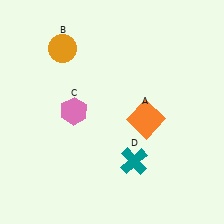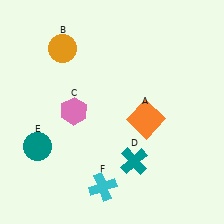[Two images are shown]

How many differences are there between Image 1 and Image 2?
There are 2 differences between the two images.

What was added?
A teal circle (E), a cyan cross (F) were added in Image 2.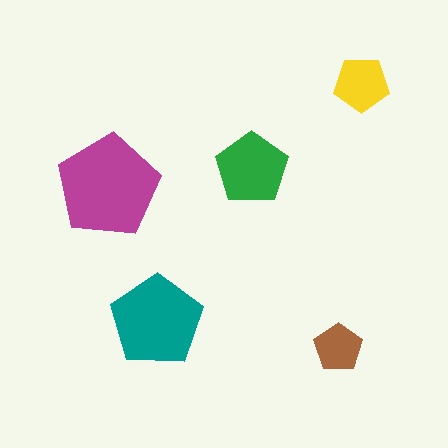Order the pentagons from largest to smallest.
the magenta one, the teal one, the green one, the yellow one, the brown one.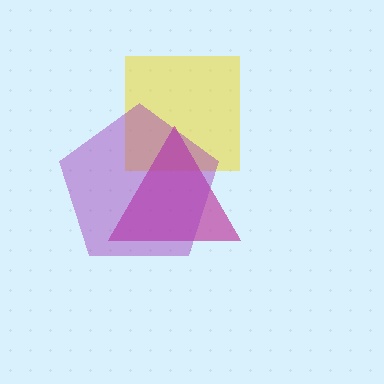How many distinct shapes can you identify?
There are 3 distinct shapes: a yellow square, a magenta triangle, a purple pentagon.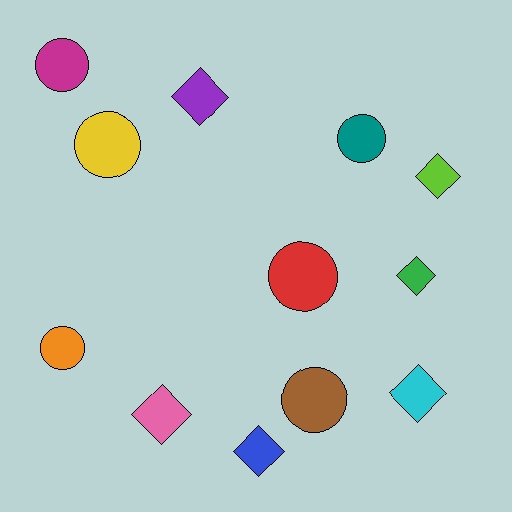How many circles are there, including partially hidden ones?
There are 6 circles.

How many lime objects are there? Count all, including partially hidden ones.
There is 1 lime object.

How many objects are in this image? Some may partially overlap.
There are 12 objects.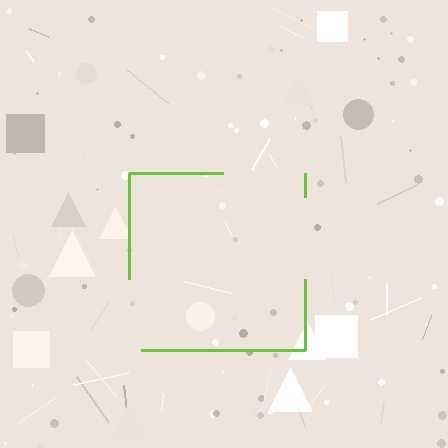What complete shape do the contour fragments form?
The contour fragments form a square.